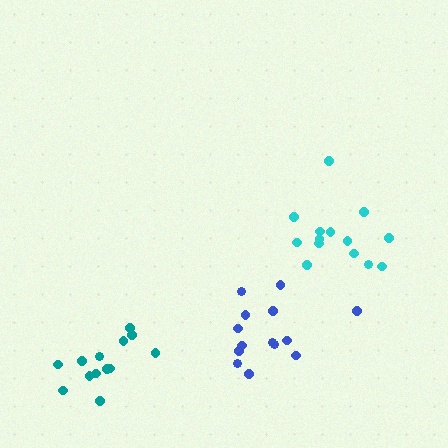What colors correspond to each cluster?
The clusters are colored: blue, teal, cyan.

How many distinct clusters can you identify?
There are 3 distinct clusters.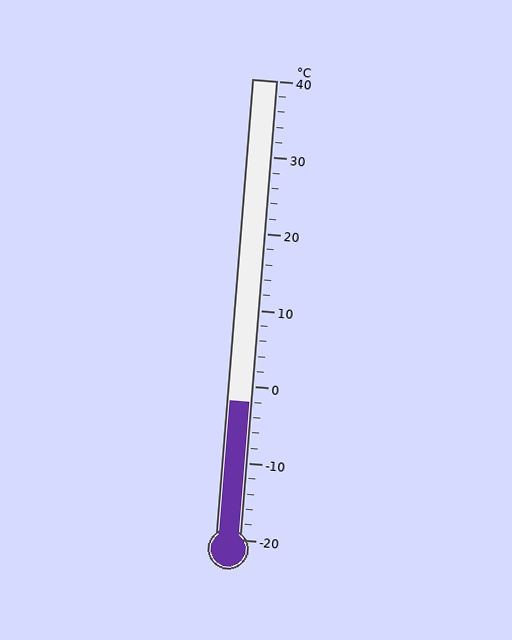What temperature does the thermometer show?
The thermometer shows approximately -2°C.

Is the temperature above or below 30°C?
The temperature is below 30°C.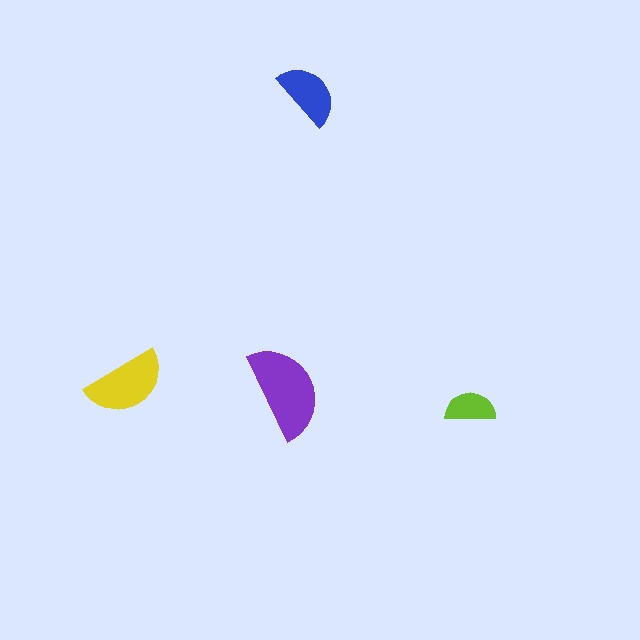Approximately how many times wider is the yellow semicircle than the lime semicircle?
About 1.5 times wider.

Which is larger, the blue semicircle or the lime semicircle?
The blue one.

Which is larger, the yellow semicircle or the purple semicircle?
The purple one.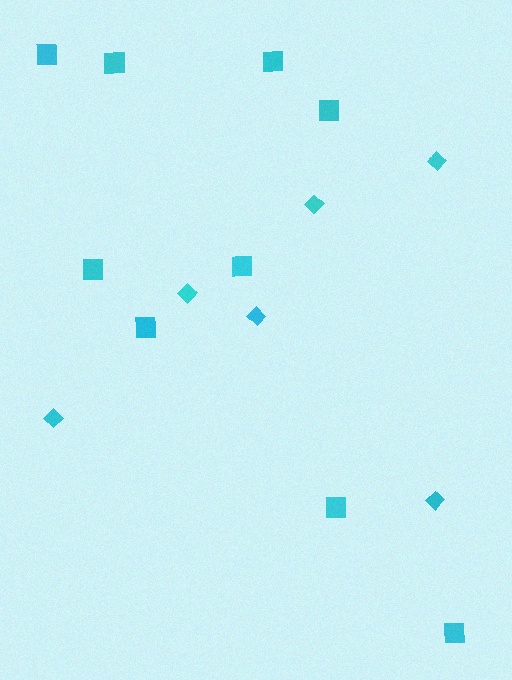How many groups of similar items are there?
There are 2 groups: one group of squares (9) and one group of diamonds (6).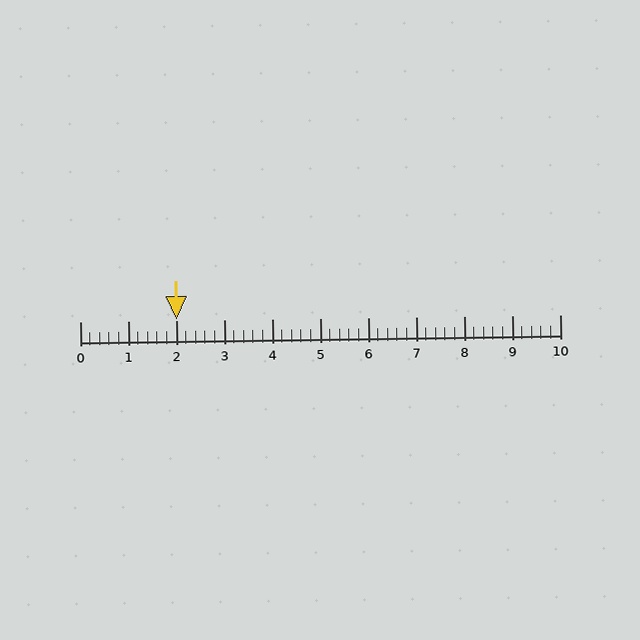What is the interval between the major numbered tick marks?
The major tick marks are spaced 1 units apart.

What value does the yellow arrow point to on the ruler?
The yellow arrow points to approximately 2.0.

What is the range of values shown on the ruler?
The ruler shows values from 0 to 10.